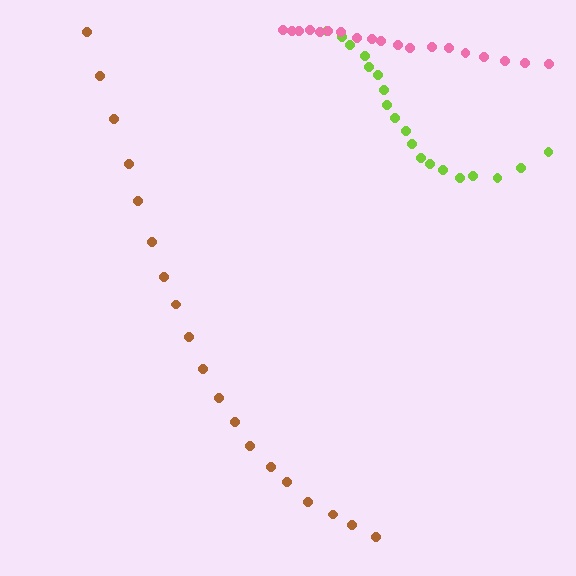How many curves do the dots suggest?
There are 3 distinct paths.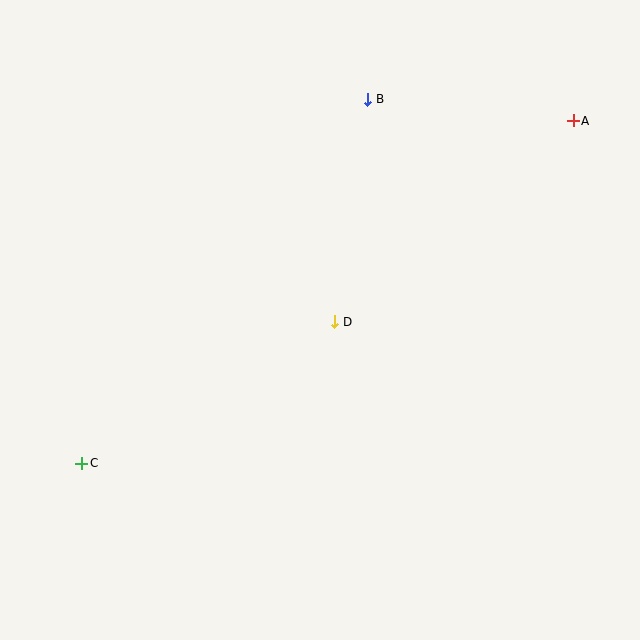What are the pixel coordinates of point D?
Point D is at (335, 322).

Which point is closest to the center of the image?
Point D at (335, 322) is closest to the center.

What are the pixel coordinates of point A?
Point A is at (573, 121).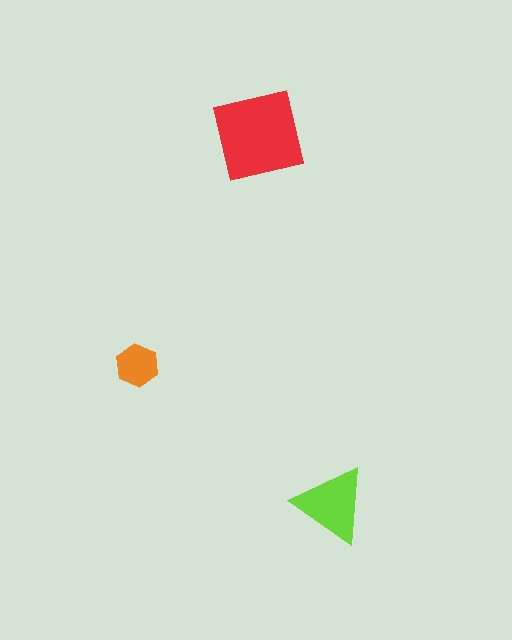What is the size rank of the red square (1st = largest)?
1st.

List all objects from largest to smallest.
The red square, the lime triangle, the orange hexagon.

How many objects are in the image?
There are 3 objects in the image.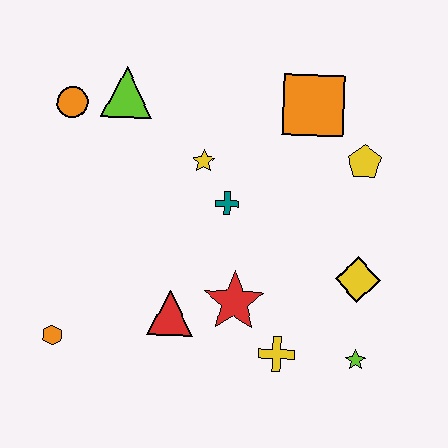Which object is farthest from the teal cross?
The orange hexagon is farthest from the teal cross.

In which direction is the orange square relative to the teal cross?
The orange square is above the teal cross.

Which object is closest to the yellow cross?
The red star is closest to the yellow cross.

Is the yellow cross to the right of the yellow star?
Yes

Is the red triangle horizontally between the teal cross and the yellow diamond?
No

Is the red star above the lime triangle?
No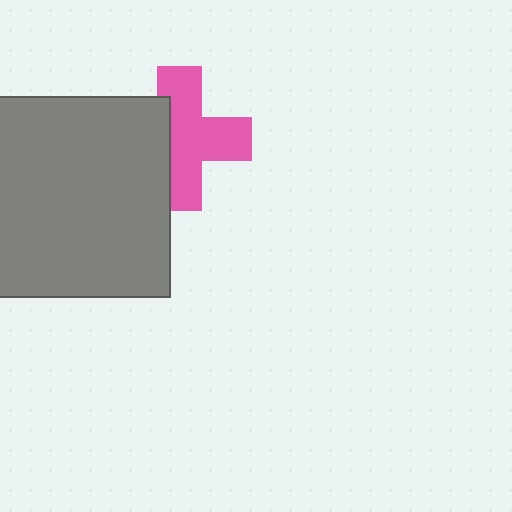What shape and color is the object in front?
The object in front is a gray square.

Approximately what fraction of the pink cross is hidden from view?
Roughly 35% of the pink cross is hidden behind the gray square.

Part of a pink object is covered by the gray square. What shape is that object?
It is a cross.